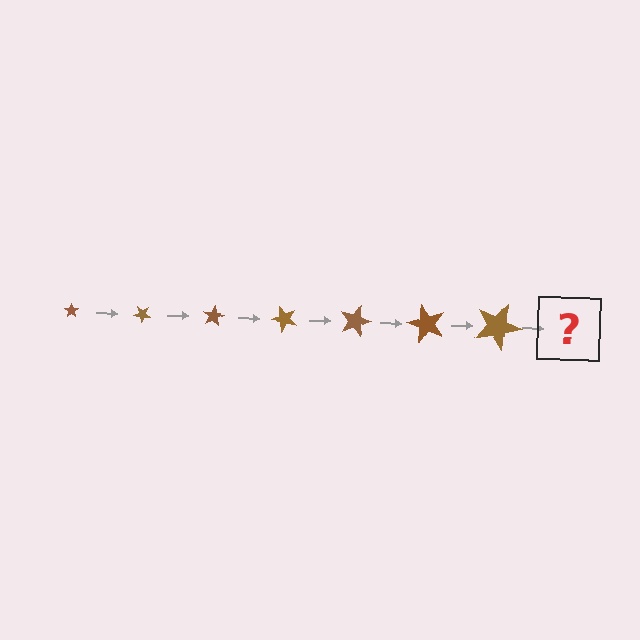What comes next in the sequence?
The next element should be a star, larger than the previous one and rotated 280 degrees from the start.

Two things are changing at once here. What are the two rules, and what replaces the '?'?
The two rules are that the star grows larger each step and it rotates 40 degrees each step. The '?' should be a star, larger than the previous one and rotated 280 degrees from the start.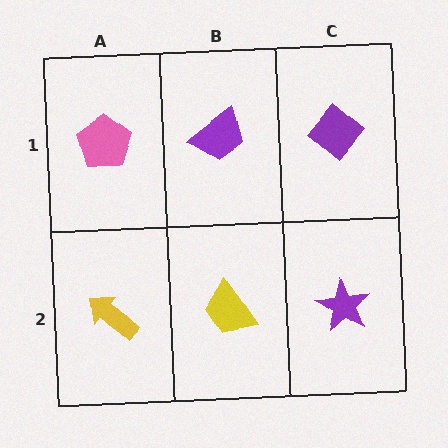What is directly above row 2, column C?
A purple diamond.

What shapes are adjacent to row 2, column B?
A purple trapezoid (row 1, column B), a yellow arrow (row 2, column A), a purple star (row 2, column C).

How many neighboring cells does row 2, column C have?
2.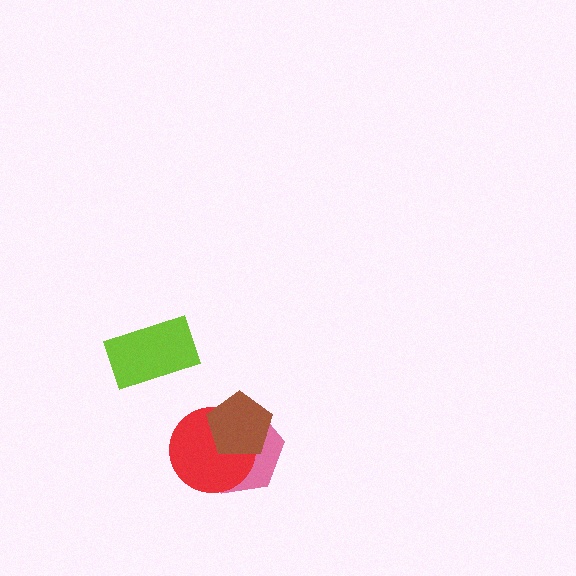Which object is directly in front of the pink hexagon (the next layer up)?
The red circle is directly in front of the pink hexagon.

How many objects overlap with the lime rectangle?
0 objects overlap with the lime rectangle.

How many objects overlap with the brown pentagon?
2 objects overlap with the brown pentagon.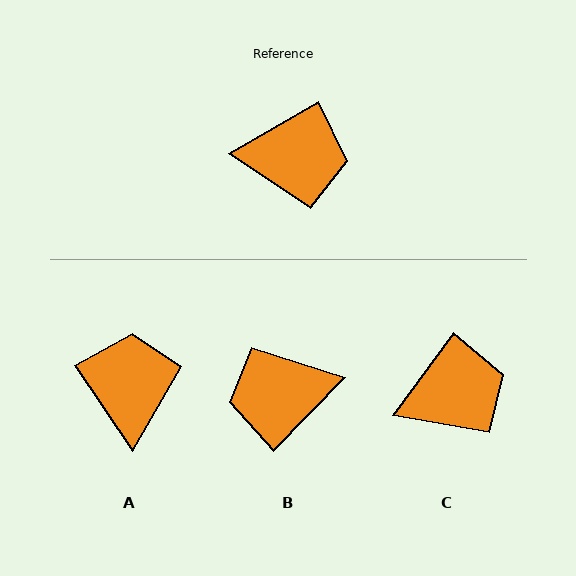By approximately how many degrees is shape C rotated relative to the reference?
Approximately 24 degrees counter-clockwise.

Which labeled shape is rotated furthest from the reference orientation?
B, about 164 degrees away.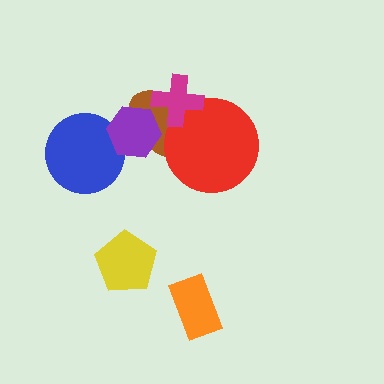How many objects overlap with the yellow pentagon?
0 objects overlap with the yellow pentagon.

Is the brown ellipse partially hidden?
Yes, it is partially covered by another shape.